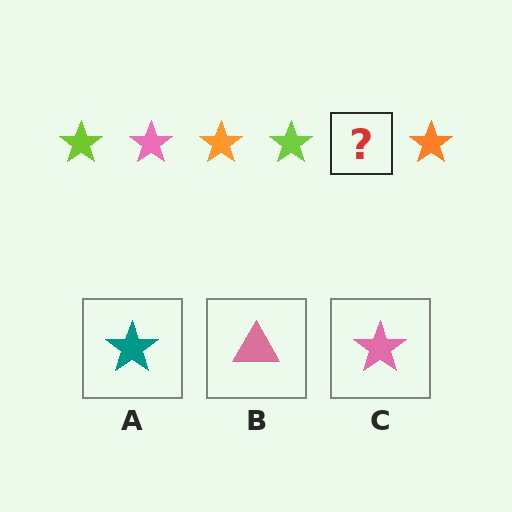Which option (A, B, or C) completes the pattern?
C.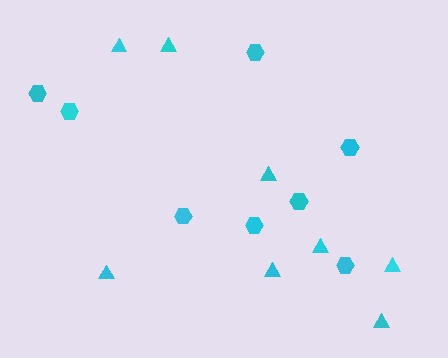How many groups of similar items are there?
There are 2 groups: one group of triangles (8) and one group of hexagons (8).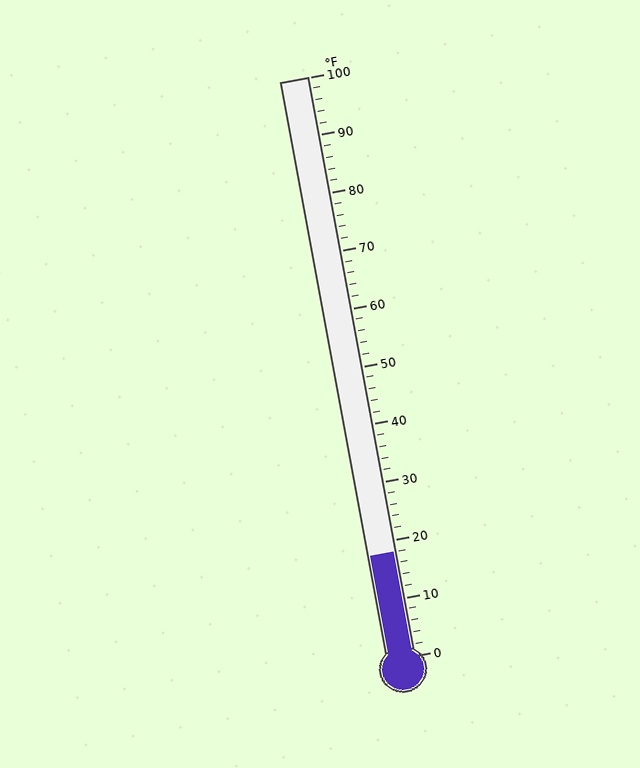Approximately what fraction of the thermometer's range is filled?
The thermometer is filled to approximately 20% of its range.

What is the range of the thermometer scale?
The thermometer scale ranges from 0°F to 100°F.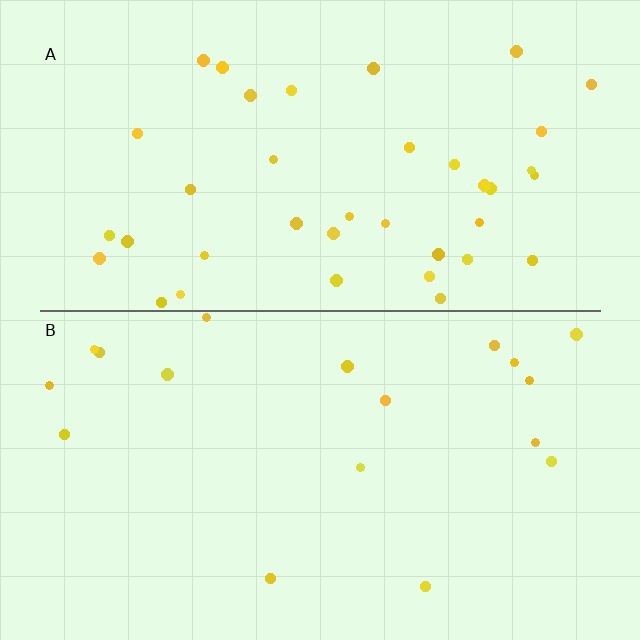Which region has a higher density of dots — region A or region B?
A (the top).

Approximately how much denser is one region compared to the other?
Approximately 2.1× — region A over region B.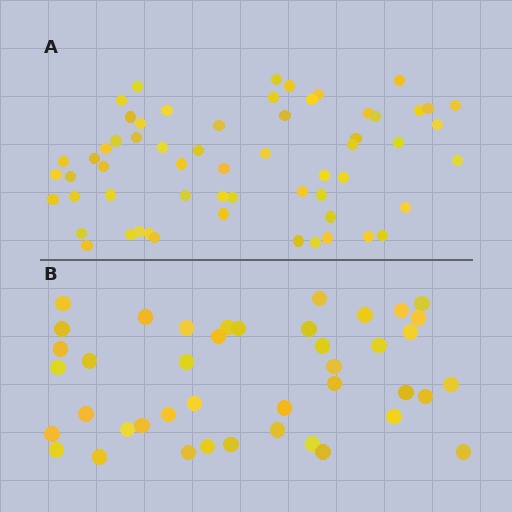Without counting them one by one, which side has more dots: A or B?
Region A (the top region) has more dots.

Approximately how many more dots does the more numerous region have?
Region A has approximately 20 more dots than region B.